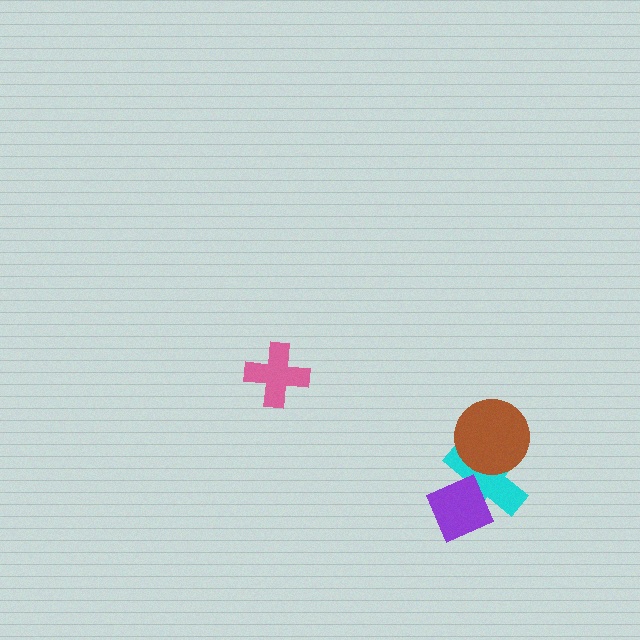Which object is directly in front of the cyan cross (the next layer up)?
The purple diamond is directly in front of the cyan cross.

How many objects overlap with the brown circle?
1 object overlaps with the brown circle.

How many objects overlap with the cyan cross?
2 objects overlap with the cyan cross.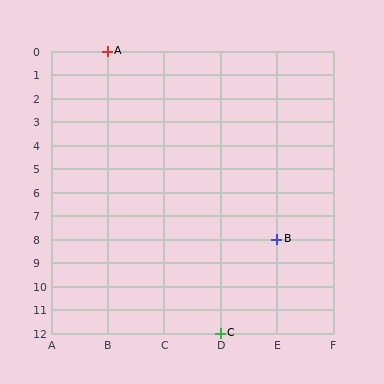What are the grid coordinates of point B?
Point B is at grid coordinates (E, 8).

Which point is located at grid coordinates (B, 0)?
Point A is at (B, 0).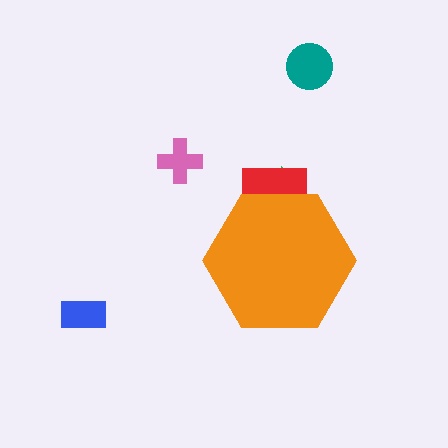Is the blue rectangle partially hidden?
No, the blue rectangle is fully visible.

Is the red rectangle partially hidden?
Yes, the red rectangle is partially hidden behind the orange hexagon.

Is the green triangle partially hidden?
Yes, the green triangle is partially hidden behind the orange hexagon.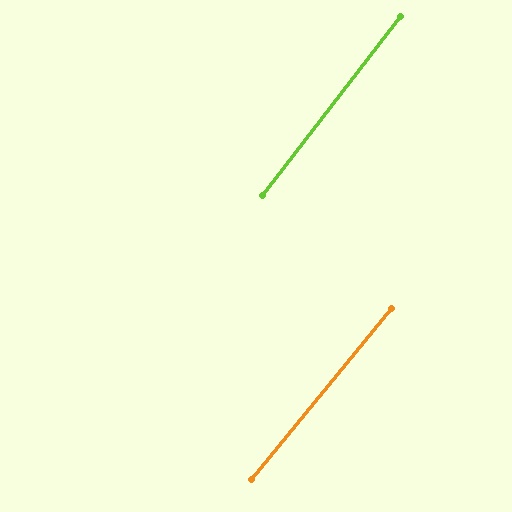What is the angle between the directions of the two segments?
Approximately 2 degrees.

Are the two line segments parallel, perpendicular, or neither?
Parallel — their directions differ by only 1.6°.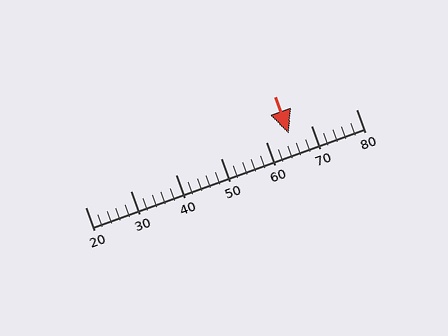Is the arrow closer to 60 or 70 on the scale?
The arrow is closer to 70.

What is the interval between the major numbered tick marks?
The major tick marks are spaced 10 units apart.